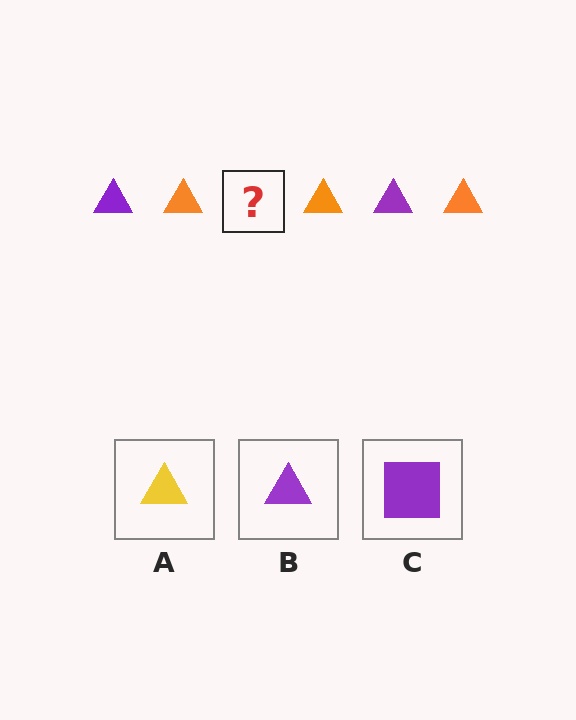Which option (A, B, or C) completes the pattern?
B.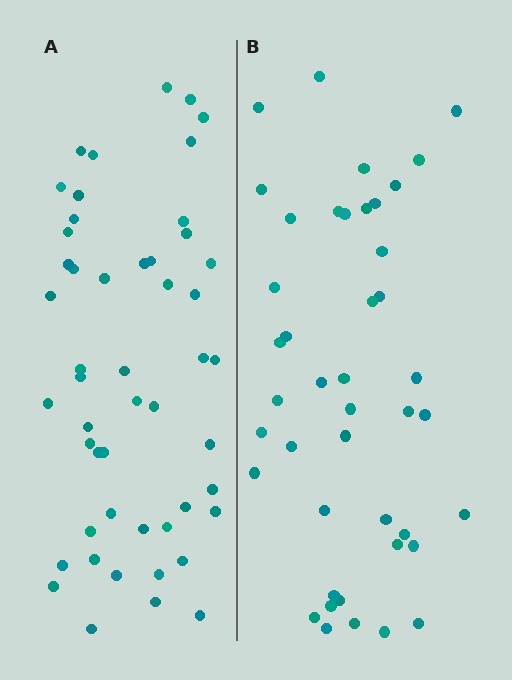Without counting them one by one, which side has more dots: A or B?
Region A (the left region) has more dots.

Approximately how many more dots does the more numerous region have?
Region A has roughly 8 or so more dots than region B.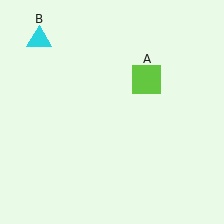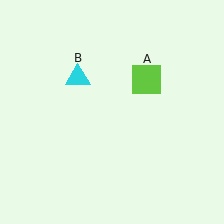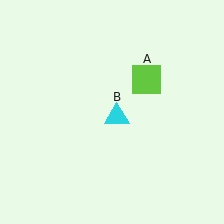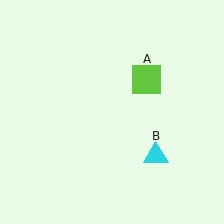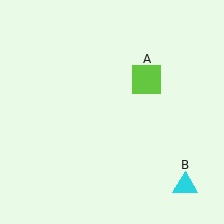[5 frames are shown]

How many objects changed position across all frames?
1 object changed position: cyan triangle (object B).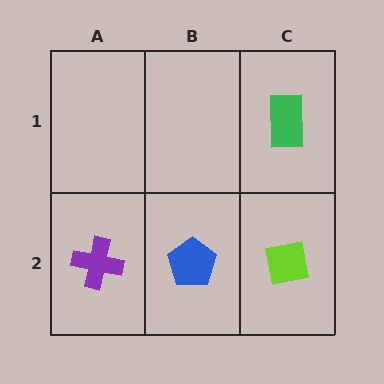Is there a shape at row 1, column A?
No, that cell is empty.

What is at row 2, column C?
A lime square.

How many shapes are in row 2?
3 shapes.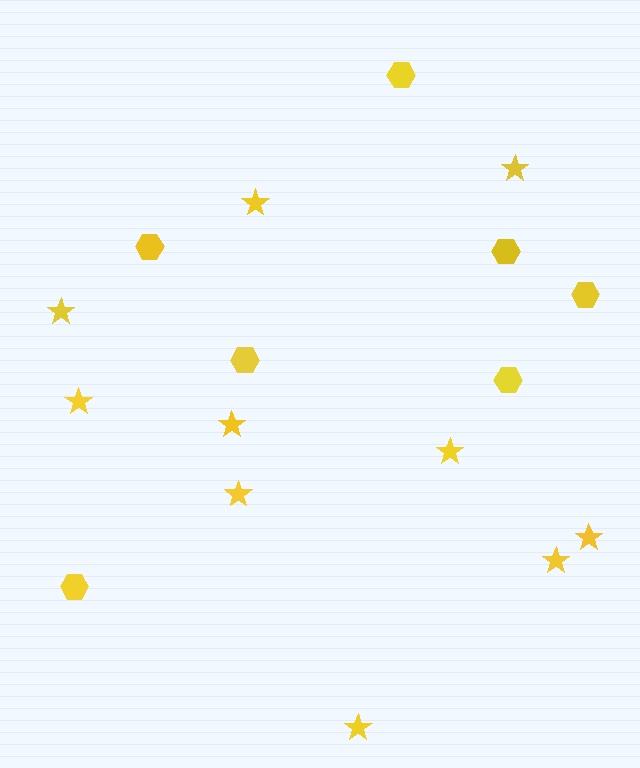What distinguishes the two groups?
There are 2 groups: one group of stars (10) and one group of hexagons (7).